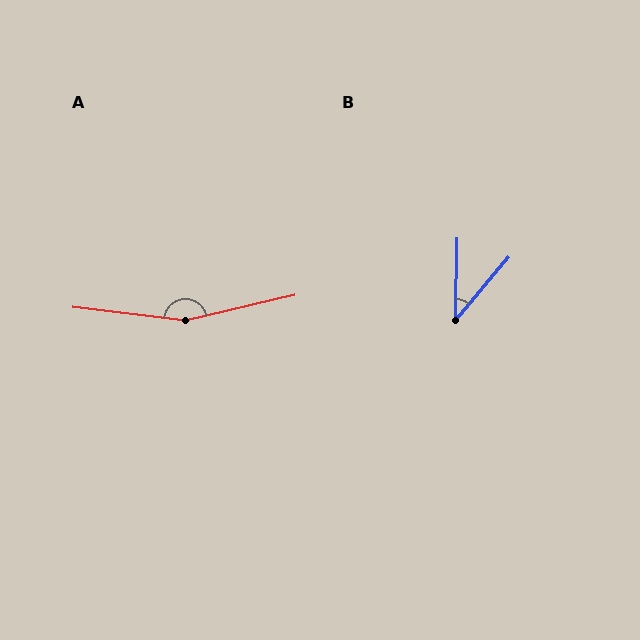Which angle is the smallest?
B, at approximately 39 degrees.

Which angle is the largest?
A, at approximately 160 degrees.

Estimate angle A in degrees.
Approximately 160 degrees.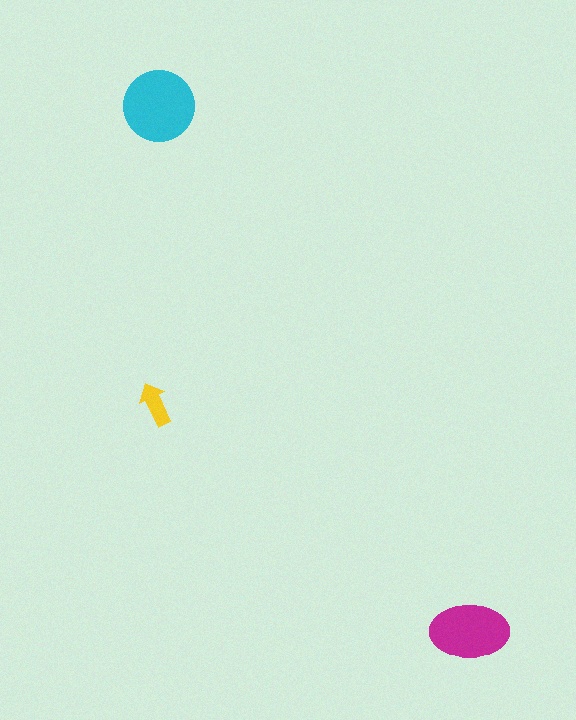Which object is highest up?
The cyan circle is topmost.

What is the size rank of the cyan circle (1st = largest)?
1st.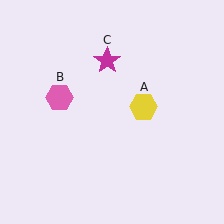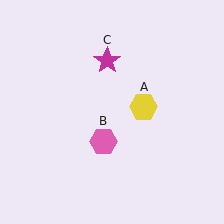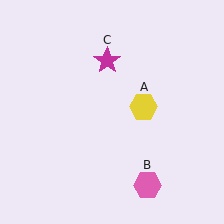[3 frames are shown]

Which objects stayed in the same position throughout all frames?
Yellow hexagon (object A) and magenta star (object C) remained stationary.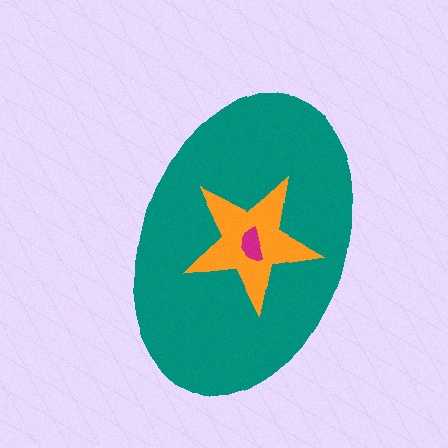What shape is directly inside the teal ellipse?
The orange star.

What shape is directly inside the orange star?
The magenta semicircle.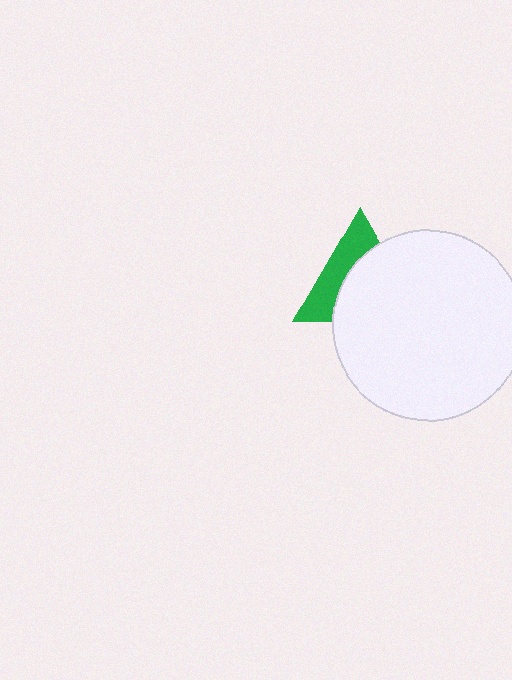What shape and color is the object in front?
The object in front is a white circle.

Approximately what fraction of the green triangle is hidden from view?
Roughly 58% of the green triangle is hidden behind the white circle.